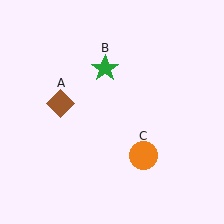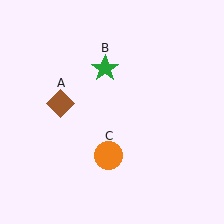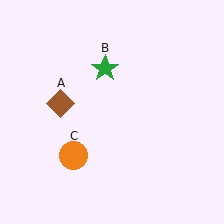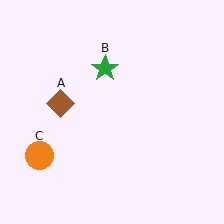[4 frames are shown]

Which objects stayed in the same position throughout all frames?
Brown diamond (object A) and green star (object B) remained stationary.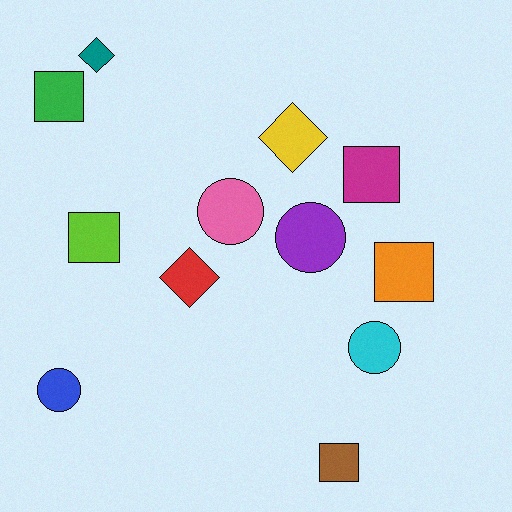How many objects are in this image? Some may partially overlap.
There are 12 objects.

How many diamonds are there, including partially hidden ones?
There are 3 diamonds.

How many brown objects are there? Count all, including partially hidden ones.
There is 1 brown object.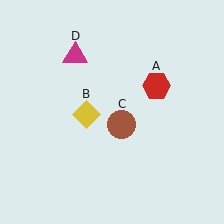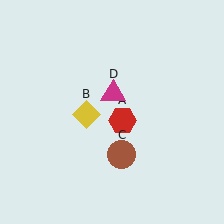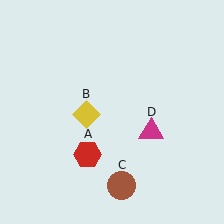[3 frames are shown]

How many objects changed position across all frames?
3 objects changed position: red hexagon (object A), brown circle (object C), magenta triangle (object D).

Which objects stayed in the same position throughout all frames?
Yellow diamond (object B) remained stationary.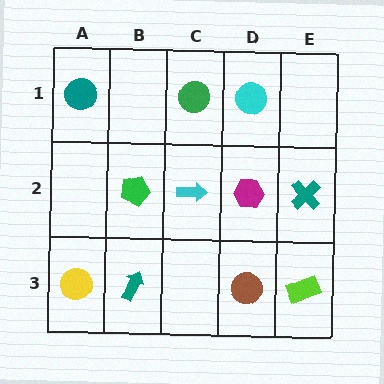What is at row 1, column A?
A teal circle.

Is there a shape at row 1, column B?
No, that cell is empty.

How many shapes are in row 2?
4 shapes.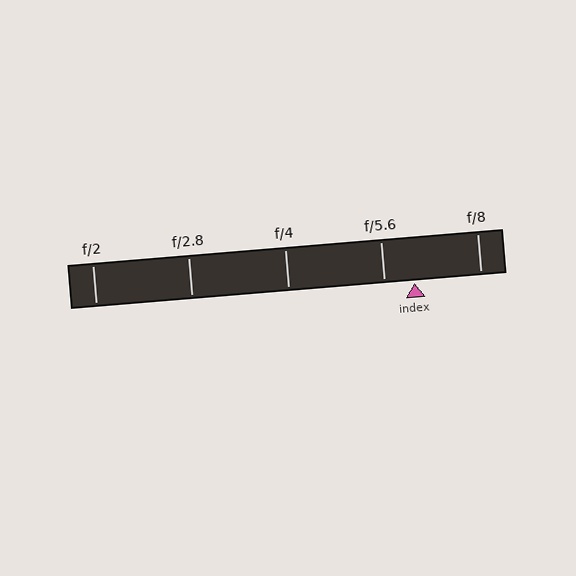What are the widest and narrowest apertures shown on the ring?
The widest aperture shown is f/2 and the narrowest is f/8.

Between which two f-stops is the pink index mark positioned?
The index mark is between f/5.6 and f/8.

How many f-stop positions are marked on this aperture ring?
There are 5 f-stop positions marked.